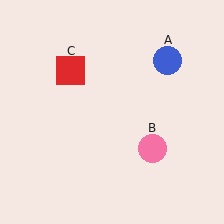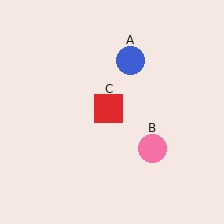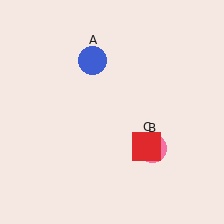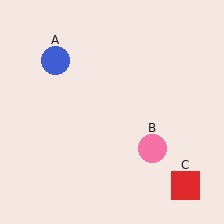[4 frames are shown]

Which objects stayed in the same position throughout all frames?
Pink circle (object B) remained stationary.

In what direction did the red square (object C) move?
The red square (object C) moved down and to the right.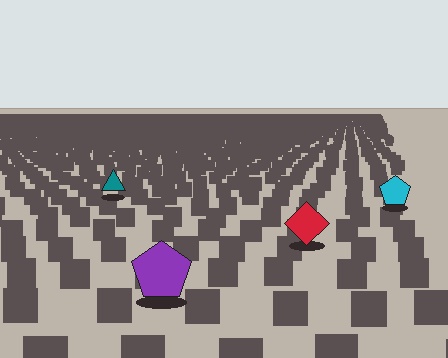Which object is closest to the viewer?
The purple pentagon is closest. The texture marks near it are larger and more spread out.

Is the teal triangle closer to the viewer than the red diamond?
No. The red diamond is closer — you can tell from the texture gradient: the ground texture is coarser near it.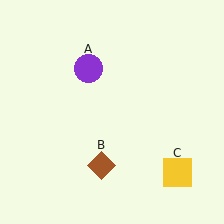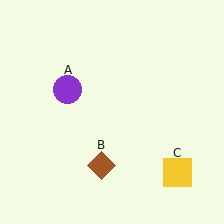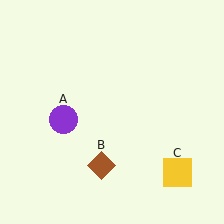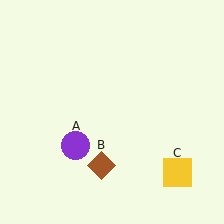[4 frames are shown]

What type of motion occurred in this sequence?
The purple circle (object A) rotated counterclockwise around the center of the scene.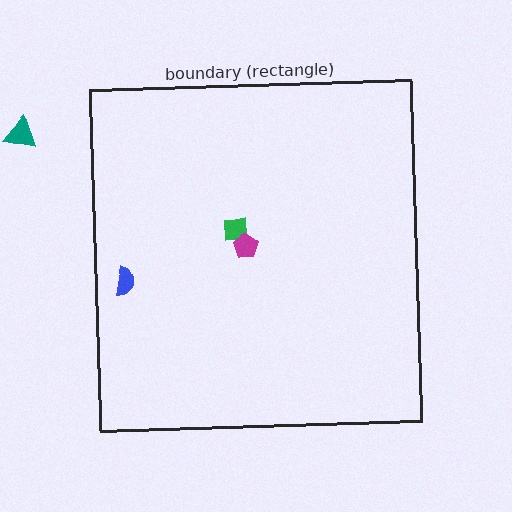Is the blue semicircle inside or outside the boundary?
Inside.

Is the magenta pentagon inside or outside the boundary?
Inside.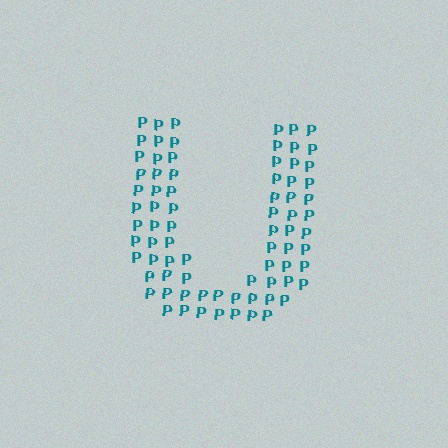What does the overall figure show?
The overall figure shows the letter U.